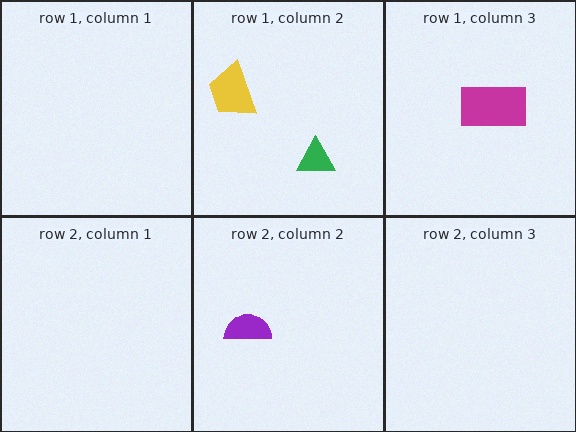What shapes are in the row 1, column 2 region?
The green triangle, the yellow trapezoid.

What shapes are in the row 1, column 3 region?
The magenta rectangle.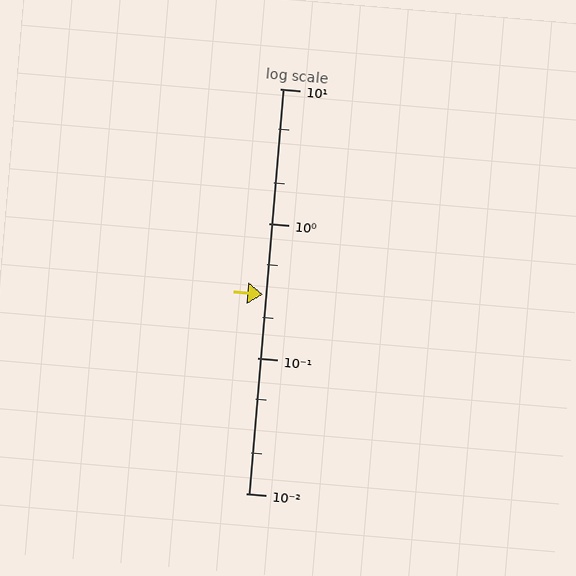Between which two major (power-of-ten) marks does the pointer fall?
The pointer is between 0.1 and 1.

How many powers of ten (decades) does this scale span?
The scale spans 3 decades, from 0.01 to 10.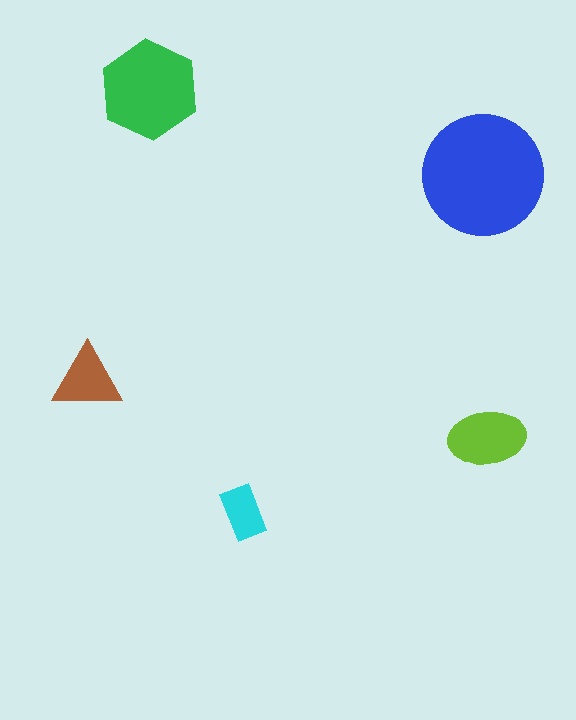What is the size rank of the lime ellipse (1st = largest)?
3rd.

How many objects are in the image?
There are 5 objects in the image.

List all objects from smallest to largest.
The cyan rectangle, the brown triangle, the lime ellipse, the green hexagon, the blue circle.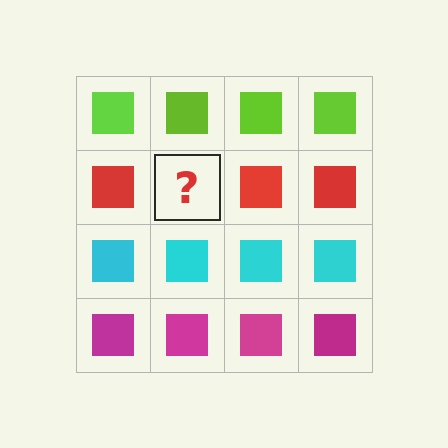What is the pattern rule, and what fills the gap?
The rule is that each row has a consistent color. The gap should be filled with a red square.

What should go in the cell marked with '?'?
The missing cell should contain a red square.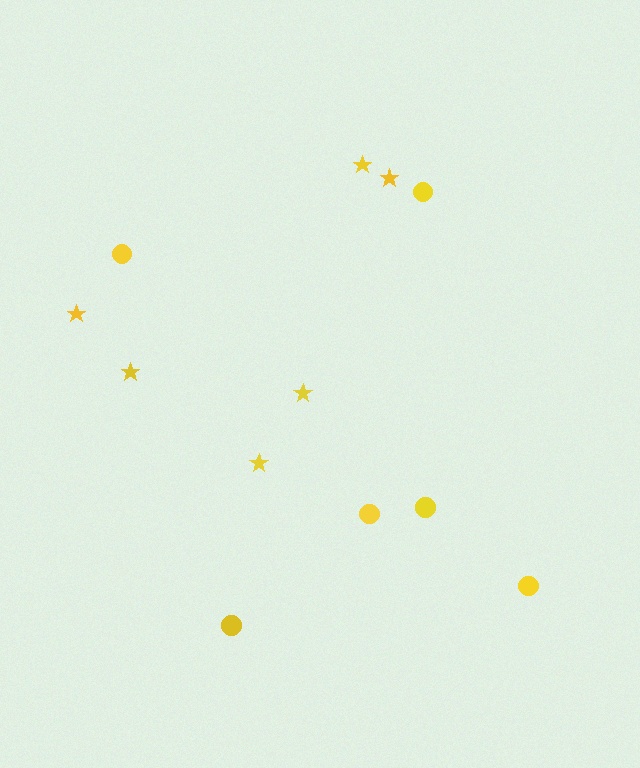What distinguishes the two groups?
There are 2 groups: one group of circles (6) and one group of stars (6).